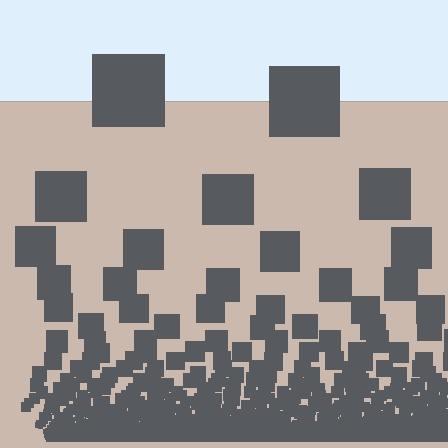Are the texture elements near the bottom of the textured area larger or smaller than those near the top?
Smaller. The gradient is inverted — elements near the bottom are smaller and denser.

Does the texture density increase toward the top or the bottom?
Density increases toward the bottom.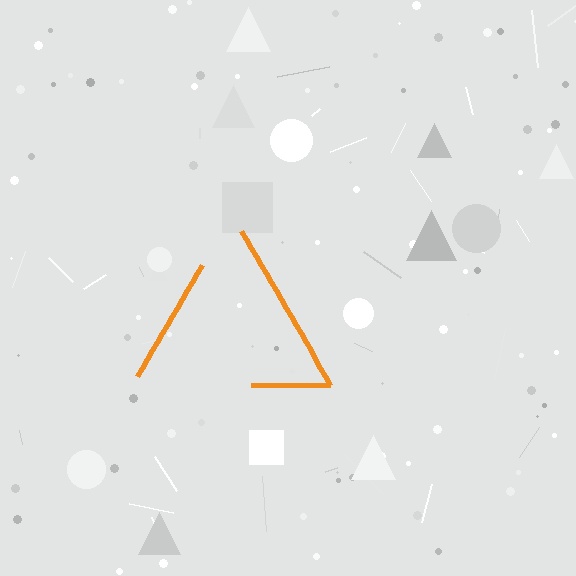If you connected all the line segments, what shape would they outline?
They would outline a triangle.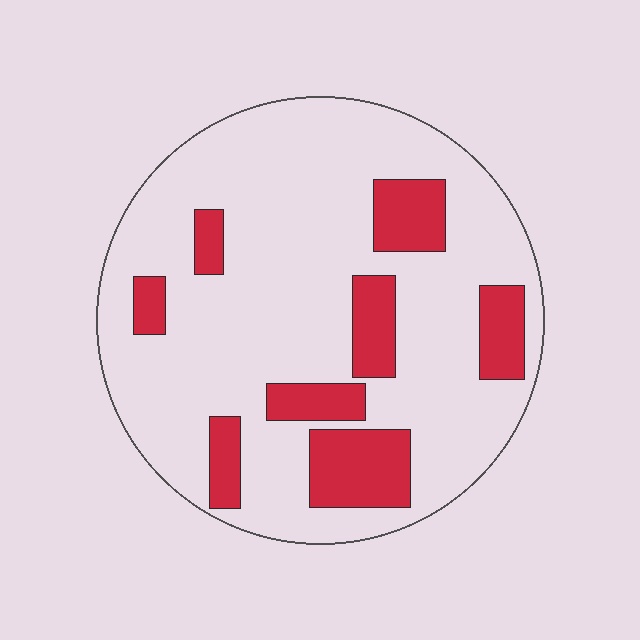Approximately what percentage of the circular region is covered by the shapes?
Approximately 20%.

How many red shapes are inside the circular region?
8.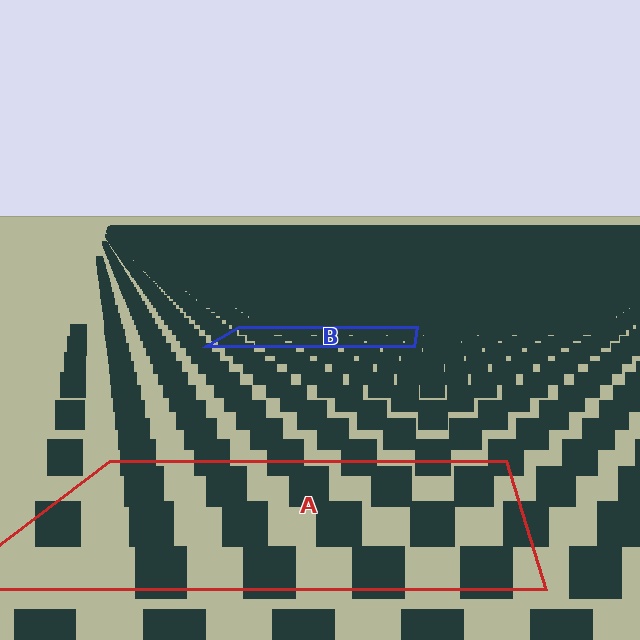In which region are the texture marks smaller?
The texture marks are smaller in region B, because it is farther away.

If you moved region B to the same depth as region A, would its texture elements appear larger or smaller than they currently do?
They would appear larger. At a closer depth, the same texture elements are projected at a bigger on-screen size.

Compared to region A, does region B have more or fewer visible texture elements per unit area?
Region B has more texture elements per unit area — they are packed more densely because it is farther away.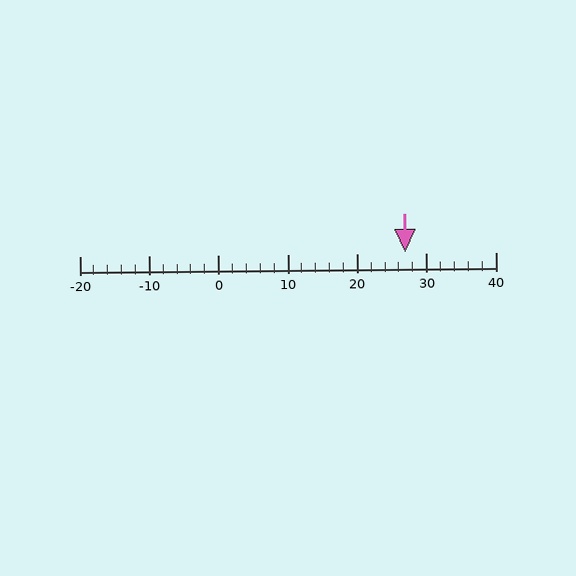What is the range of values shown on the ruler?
The ruler shows values from -20 to 40.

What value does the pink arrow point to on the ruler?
The pink arrow points to approximately 27.